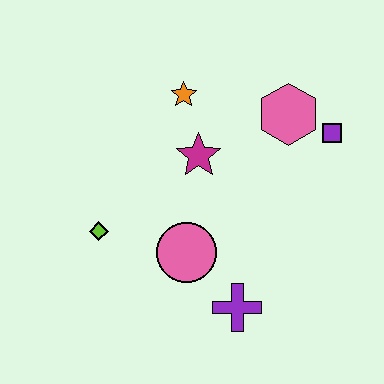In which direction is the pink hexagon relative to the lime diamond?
The pink hexagon is to the right of the lime diamond.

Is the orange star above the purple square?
Yes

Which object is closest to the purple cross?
The pink circle is closest to the purple cross.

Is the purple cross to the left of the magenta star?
No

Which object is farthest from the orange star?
The purple cross is farthest from the orange star.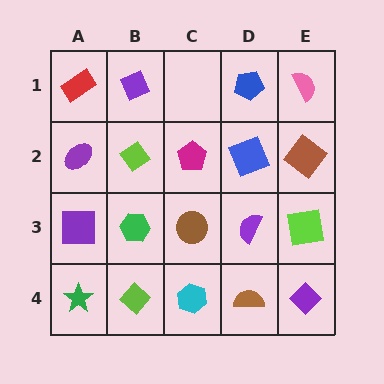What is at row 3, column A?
A purple square.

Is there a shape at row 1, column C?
No, that cell is empty.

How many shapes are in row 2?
5 shapes.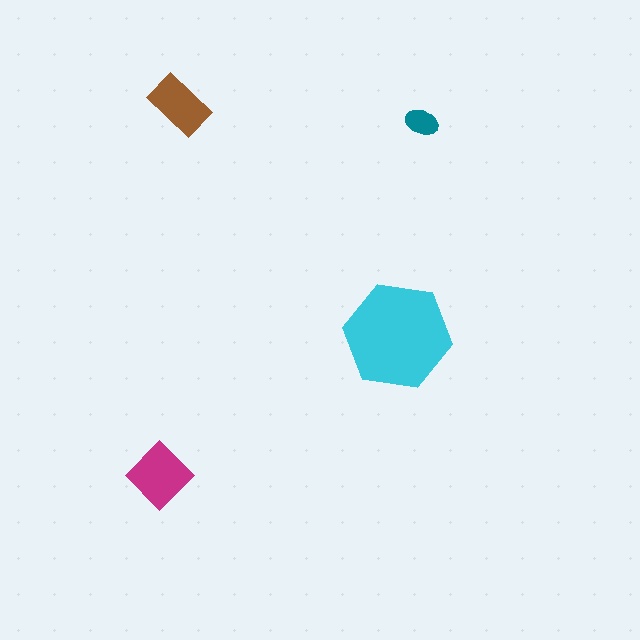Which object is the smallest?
The teal ellipse.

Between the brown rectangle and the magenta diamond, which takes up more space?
The magenta diamond.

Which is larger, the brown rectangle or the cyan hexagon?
The cyan hexagon.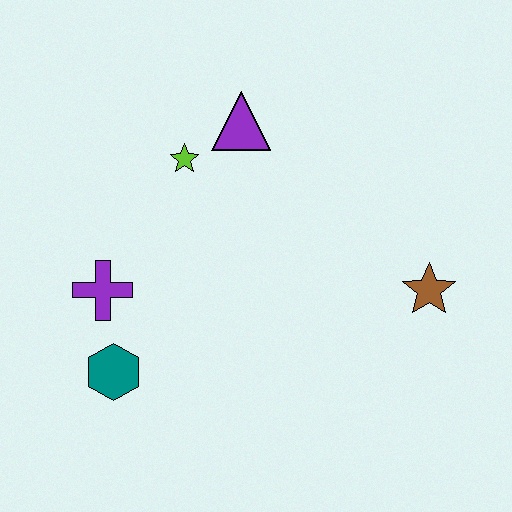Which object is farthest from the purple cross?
The brown star is farthest from the purple cross.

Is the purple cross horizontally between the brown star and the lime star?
No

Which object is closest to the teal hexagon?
The purple cross is closest to the teal hexagon.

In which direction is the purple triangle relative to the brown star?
The purple triangle is to the left of the brown star.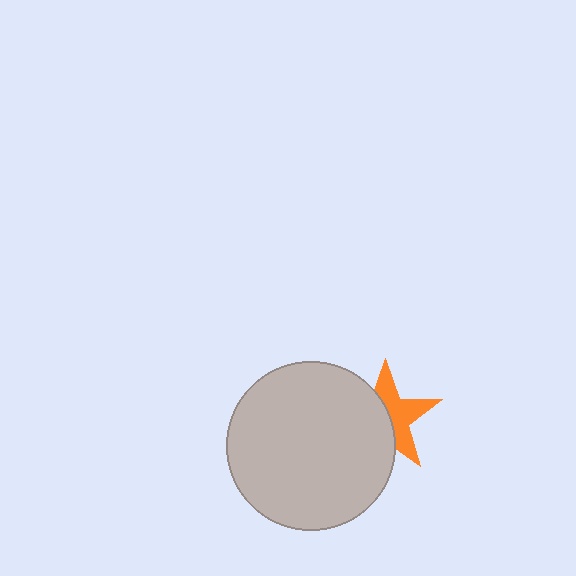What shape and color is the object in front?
The object in front is a light gray circle.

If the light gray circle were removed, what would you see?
You would see the complete orange star.